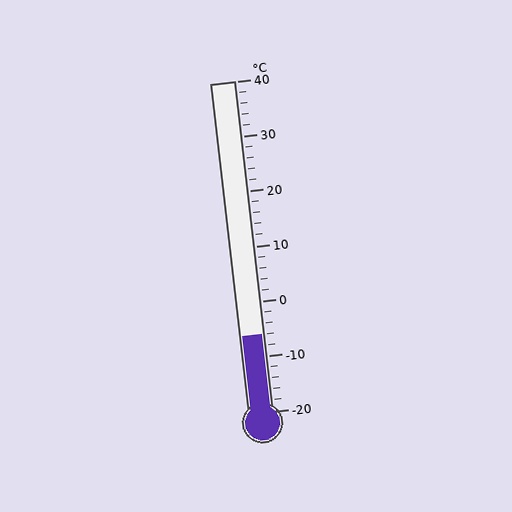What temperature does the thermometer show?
The thermometer shows approximately -6°C.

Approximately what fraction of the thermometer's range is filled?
The thermometer is filled to approximately 25% of its range.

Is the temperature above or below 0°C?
The temperature is below 0°C.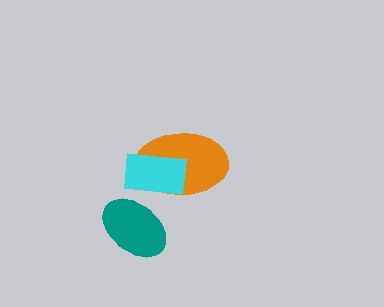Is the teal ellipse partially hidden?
Yes, it is partially covered by another shape.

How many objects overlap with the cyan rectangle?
2 objects overlap with the cyan rectangle.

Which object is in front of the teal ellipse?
The cyan rectangle is in front of the teal ellipse.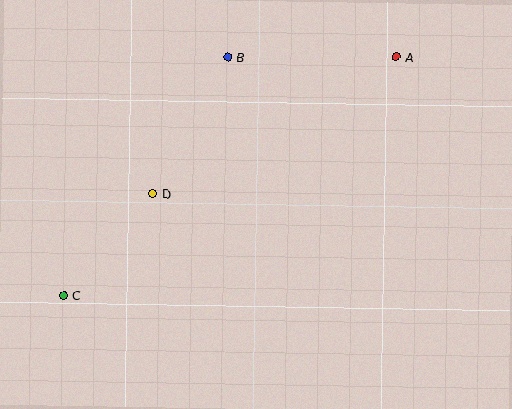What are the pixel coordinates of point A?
Point A is at (396, 57).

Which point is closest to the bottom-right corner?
Point A is closest to the bottom-right corner.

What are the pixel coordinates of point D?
Point D is at (153, 194).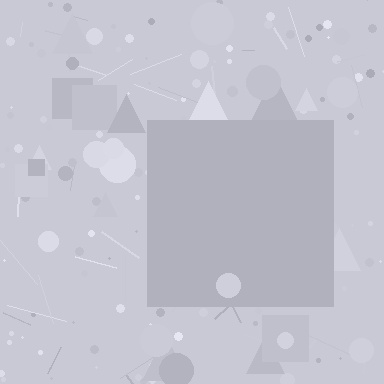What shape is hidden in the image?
A square is hidden in the image.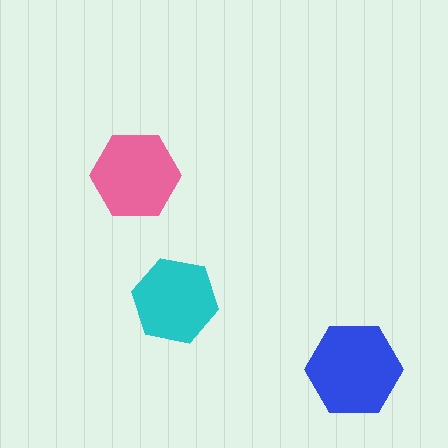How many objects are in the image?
There are 3 objects in the image.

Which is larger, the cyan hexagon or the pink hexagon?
The pink one.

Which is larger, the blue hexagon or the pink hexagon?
The blue one.